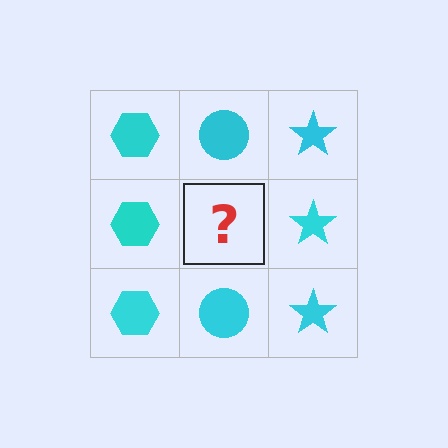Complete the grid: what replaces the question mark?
The question mark should be replaced with a cyan circle.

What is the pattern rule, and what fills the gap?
The rule is that each column has a consistent shape. The gap should be filled with a cyan circle.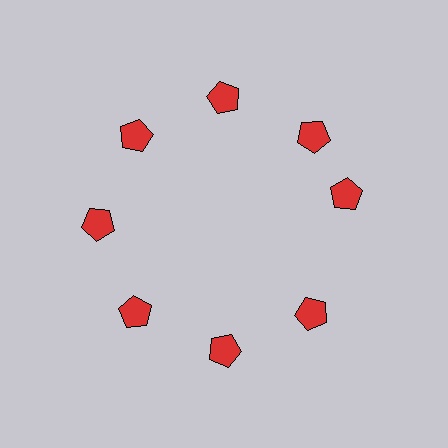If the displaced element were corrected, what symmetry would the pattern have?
It would have 8-fold rotational symmetry — the pattern would map onto itself every 45 degrees.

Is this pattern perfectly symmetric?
No. The 8 red pentagons are arranged in a ring, but one element near the 3 o'clock position is rotated out of alignment along the ring, breaking the 8-fold rotational symmetry.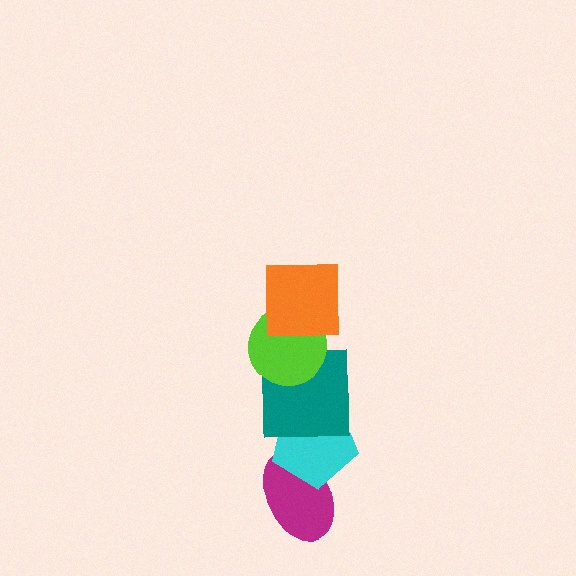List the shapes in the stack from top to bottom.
From top to bottom: the orange square, the lime circle, the teal square, the cyan pentagon, the magenta ellipse.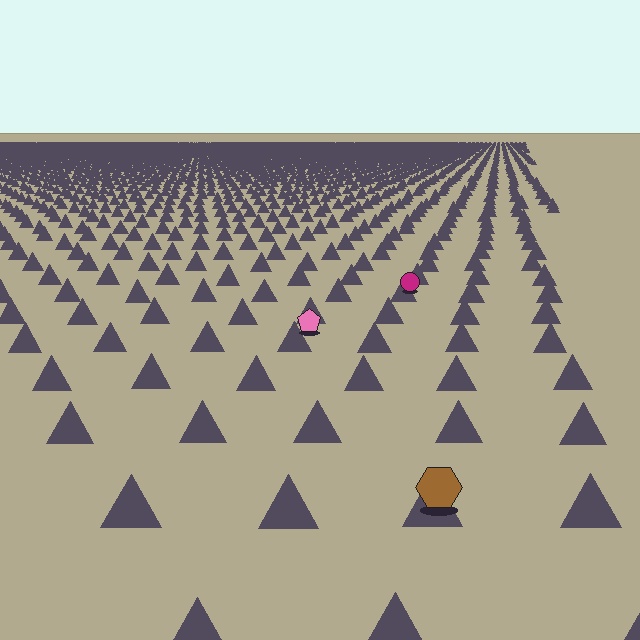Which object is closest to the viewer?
The brown hexagon is closest. The texture marks near it are larger and more spread out.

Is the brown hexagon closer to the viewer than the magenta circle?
Yes. The brown hexagon is closer — you can tell from the texture gradient: the ground texture is coarser near it.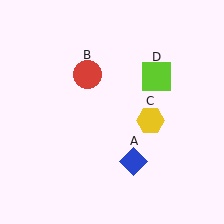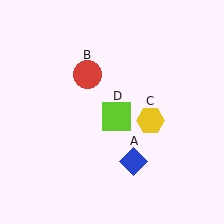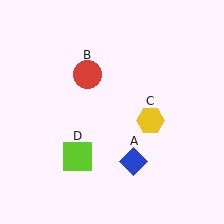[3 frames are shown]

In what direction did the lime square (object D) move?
The lime square (object D) moved down and to the left.